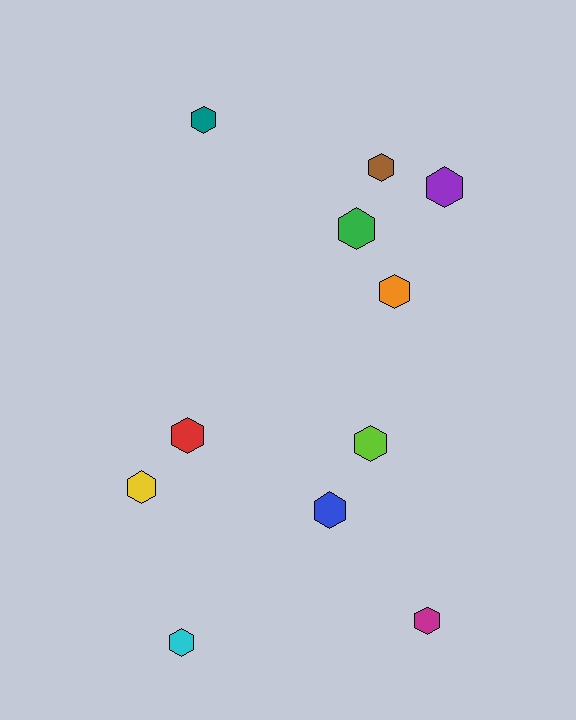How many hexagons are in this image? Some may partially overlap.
There are 11 hexagons.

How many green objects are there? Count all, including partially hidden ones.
There is 1 green object.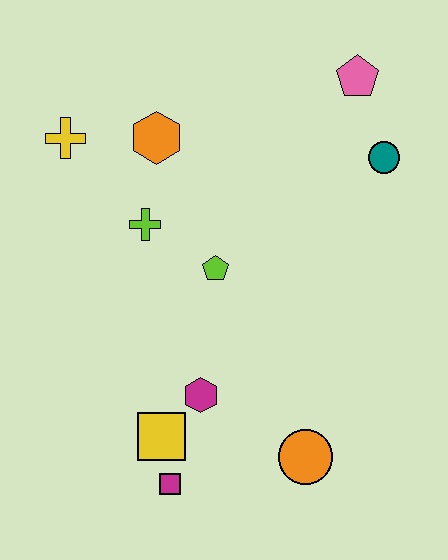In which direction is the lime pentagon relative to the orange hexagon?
The lime pentagon is below the orange hexagon.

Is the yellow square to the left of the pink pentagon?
Yes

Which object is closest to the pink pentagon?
The teal circle is closest to the pink pentagon.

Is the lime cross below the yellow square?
No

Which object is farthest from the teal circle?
The magenta square is farthest from the teal circle.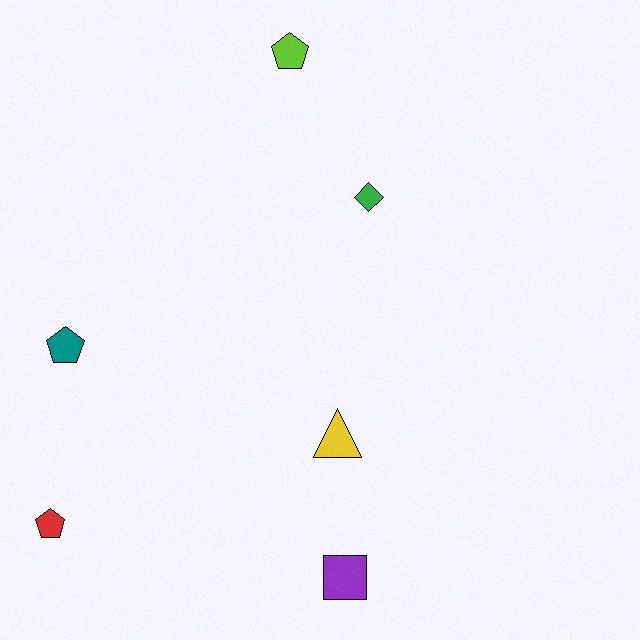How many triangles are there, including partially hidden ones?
There is 1 triangle.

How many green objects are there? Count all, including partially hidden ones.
There is 1 green object.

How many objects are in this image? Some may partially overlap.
There are 6 objects.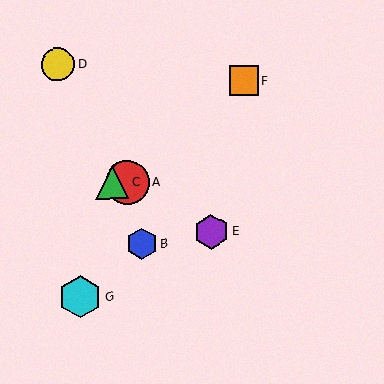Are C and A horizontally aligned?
Yes, both are at y≈183.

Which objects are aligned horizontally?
Objects A, C are aligned horizontally.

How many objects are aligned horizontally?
2 objects (A, C) are aligned horizontally.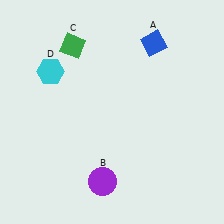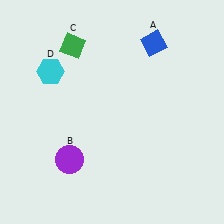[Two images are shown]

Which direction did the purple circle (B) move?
The purple circle (B) moved left.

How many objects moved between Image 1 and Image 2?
1 object moved between the two images.